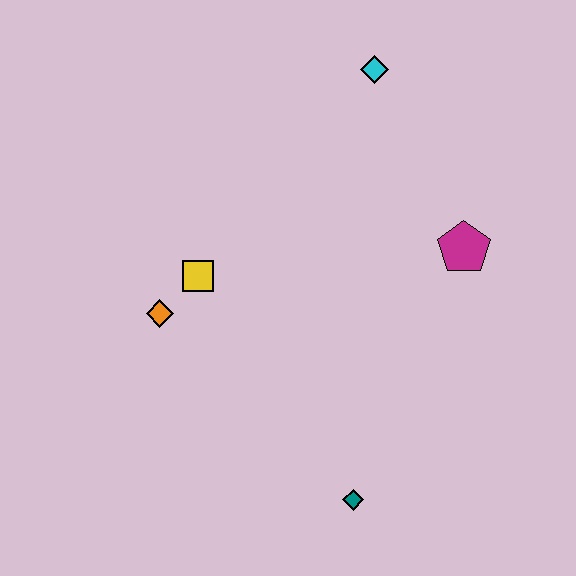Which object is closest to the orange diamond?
The yellow square is closest to the orange diamond.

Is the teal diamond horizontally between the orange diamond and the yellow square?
No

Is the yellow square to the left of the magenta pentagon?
Yes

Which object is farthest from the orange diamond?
The cyan diamond is farthest from the orange diamond.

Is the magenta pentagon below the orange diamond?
No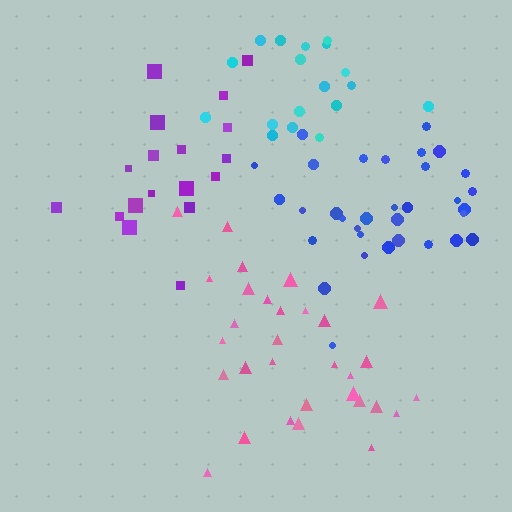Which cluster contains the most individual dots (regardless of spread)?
Blue (34).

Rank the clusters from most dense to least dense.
blue, cyan, pink, purple.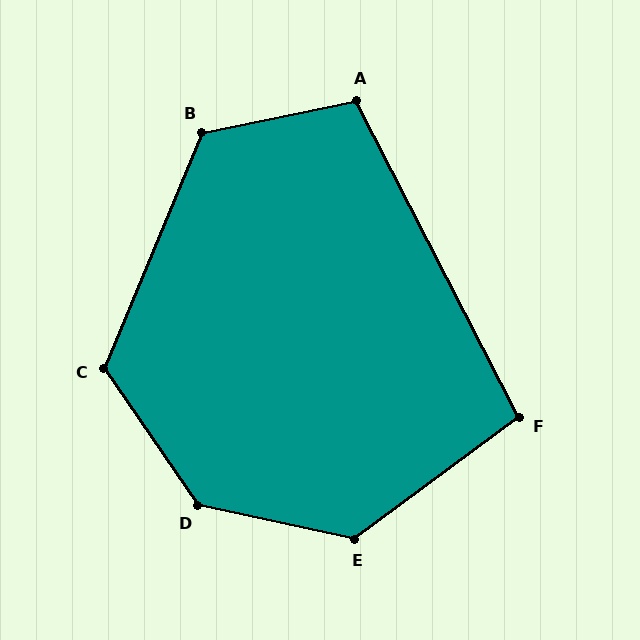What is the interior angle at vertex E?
Approximately 131 degrees (obtuse).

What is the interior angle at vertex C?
Approximately 123 degrees (obtuse).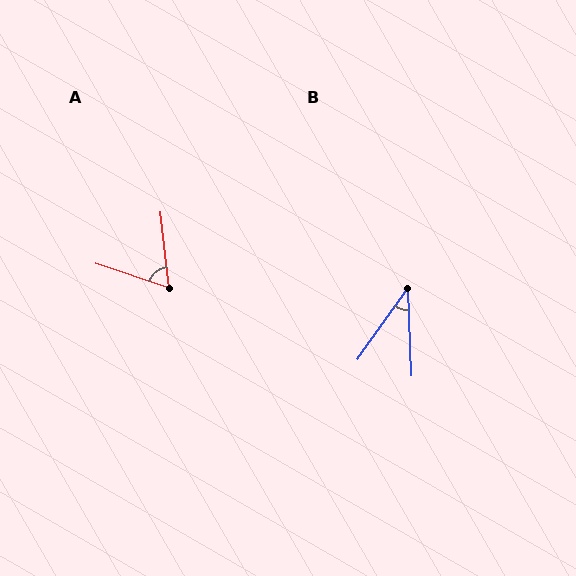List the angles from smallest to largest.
B (38°), A (66°).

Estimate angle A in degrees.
Approximately 66 degrees.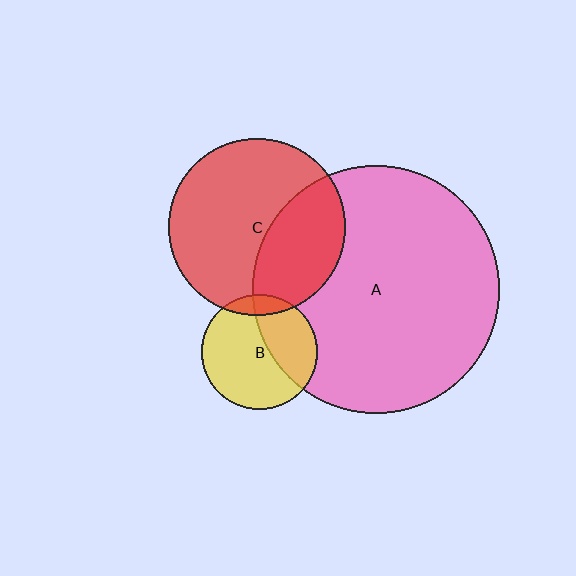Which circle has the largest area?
Circle A (pink).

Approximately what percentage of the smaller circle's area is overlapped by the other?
Approximately 10%.